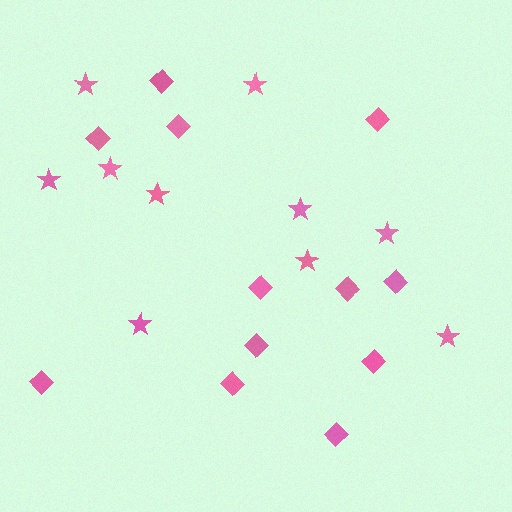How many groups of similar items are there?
There are 2 groups: one group of diamonds (12) and one group of stars (10).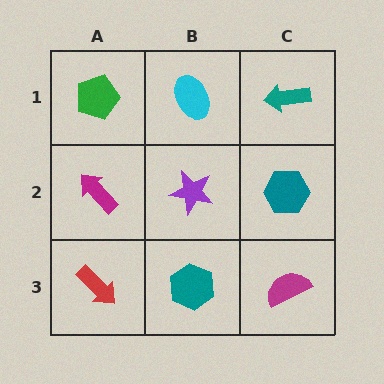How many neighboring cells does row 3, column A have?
2.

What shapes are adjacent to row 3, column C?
A teal hexagon (row 2, column C), a teal hexagon (row 3, column B).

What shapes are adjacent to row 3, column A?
A magenta arrow (row 2, column A), a teal hexagon (row 3, column B).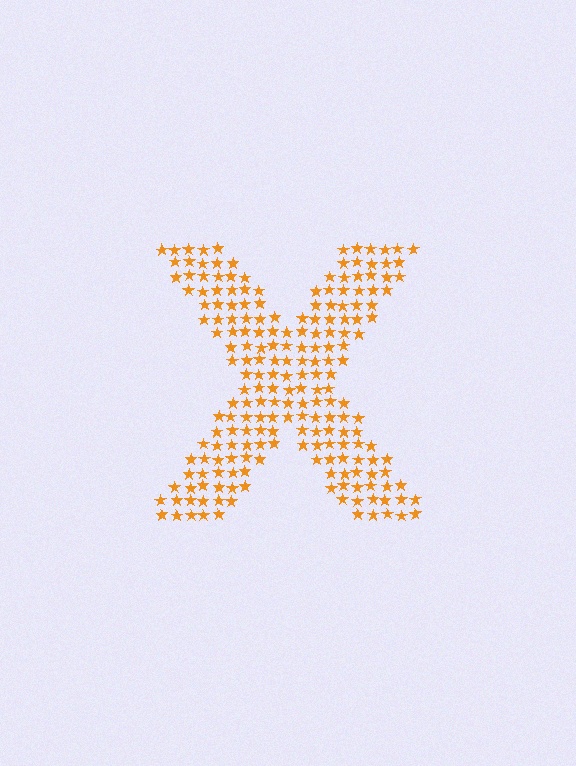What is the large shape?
The large shape is the letter X.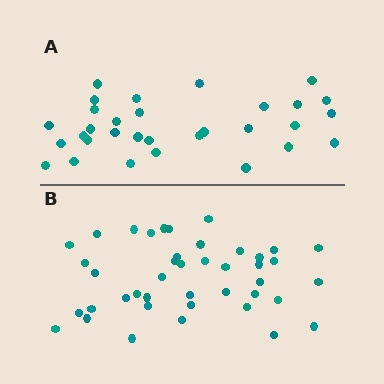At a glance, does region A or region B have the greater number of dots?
Region B (the bottom region) has more dots.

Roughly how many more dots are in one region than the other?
Region B has roughly 12 or so more dots than region A.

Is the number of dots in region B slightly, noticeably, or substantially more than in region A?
Region B has noticeably more, but not dramatically so. The ratio is roughly 1.4 to 1.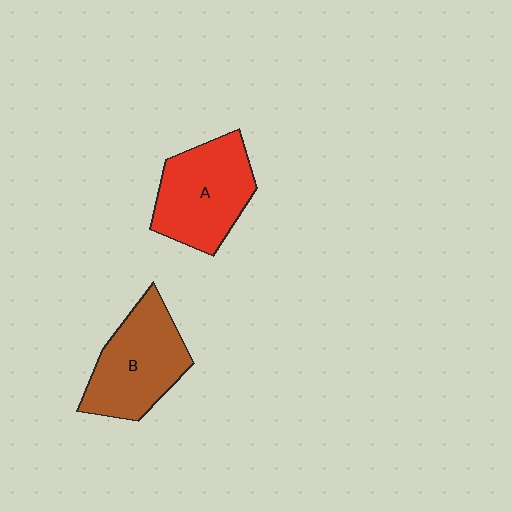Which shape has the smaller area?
Shape B (brown).